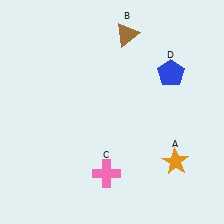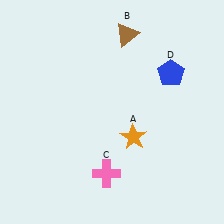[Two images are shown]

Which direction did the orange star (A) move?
The orange star (A) moved left.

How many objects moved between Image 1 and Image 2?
1 object moved between the two images.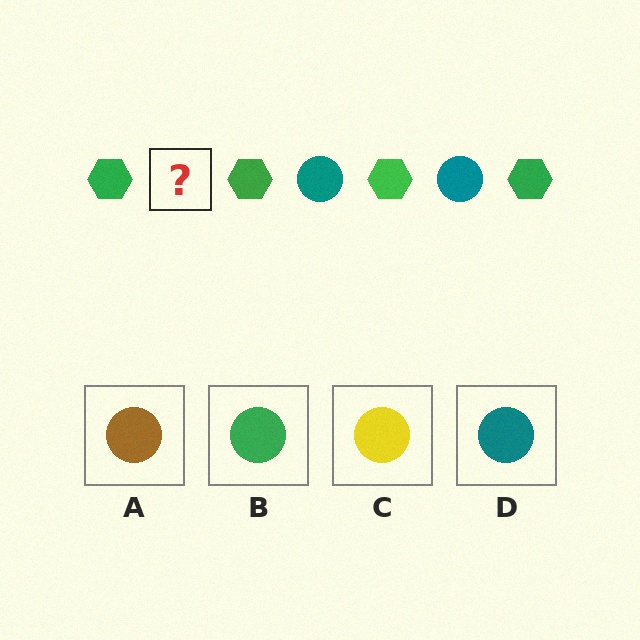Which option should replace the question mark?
Option D.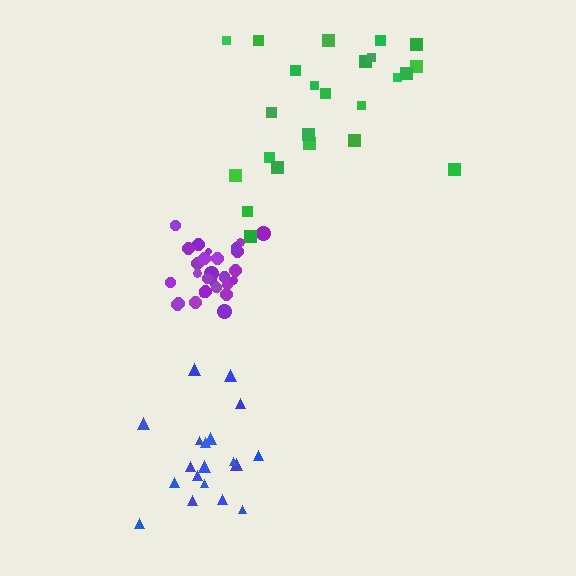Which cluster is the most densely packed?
Purple.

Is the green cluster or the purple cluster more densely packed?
Purple.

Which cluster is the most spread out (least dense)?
Green.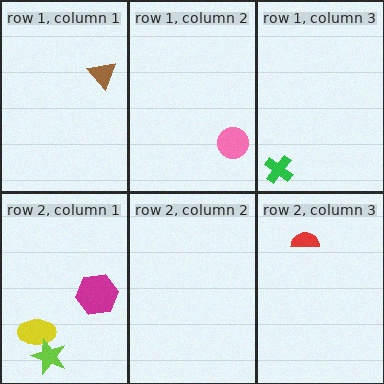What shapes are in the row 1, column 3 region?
The green cross.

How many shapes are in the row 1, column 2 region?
1.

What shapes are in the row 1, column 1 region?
The brown triangle.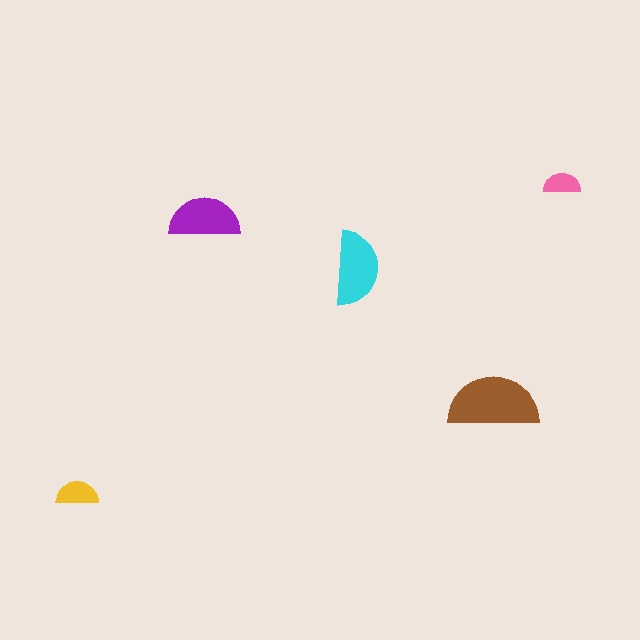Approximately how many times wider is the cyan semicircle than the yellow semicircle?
About 2 times wider.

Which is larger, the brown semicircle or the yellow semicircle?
The brown one.